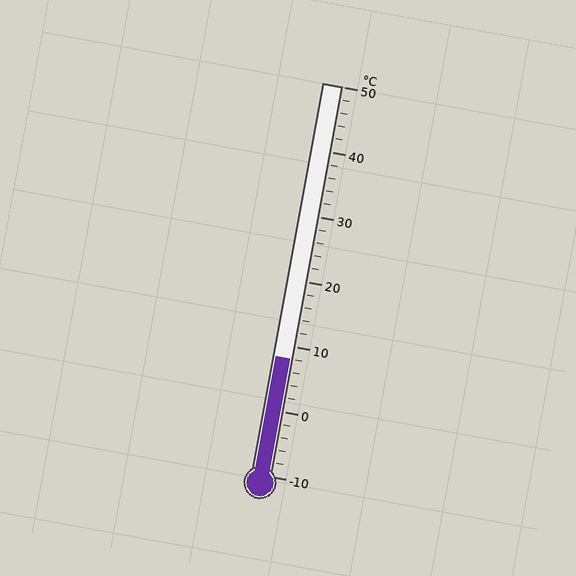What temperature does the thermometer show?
The thermometer shows approximately 8°C.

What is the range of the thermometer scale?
The thermometer scale ranges from -10°C to 50°C.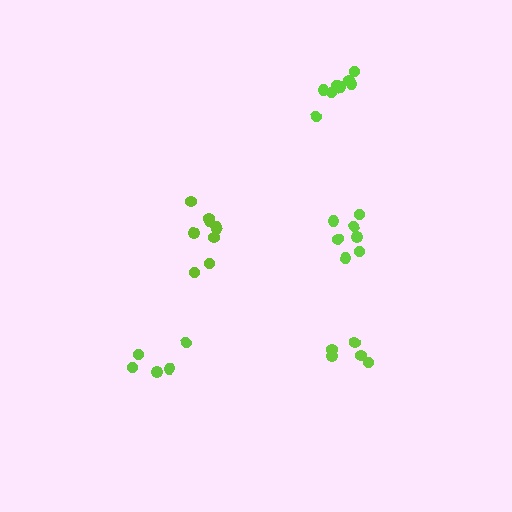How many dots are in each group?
Group 1: 9 dots, Group 2: 5 dots, Group 3: 5 dots, Group 4: 7 dots, Group 5: 8 dots (34 total).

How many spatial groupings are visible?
There are 5 spatial groupings.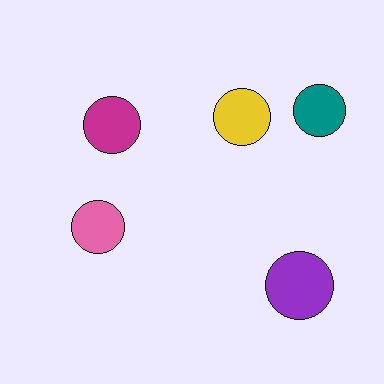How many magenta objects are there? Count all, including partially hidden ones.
There is 1 magenta object.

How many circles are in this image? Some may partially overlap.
There are 5 circles.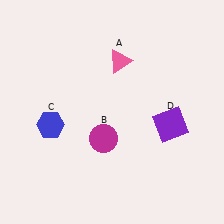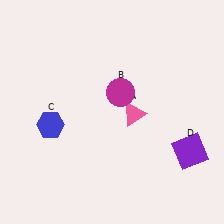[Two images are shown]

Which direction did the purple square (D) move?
The purple square (D) moved down.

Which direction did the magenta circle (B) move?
The magenta circle (B) moved up.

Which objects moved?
The objects that moved are: the pink triangle (A), the magenta circle (B), the purple square (D).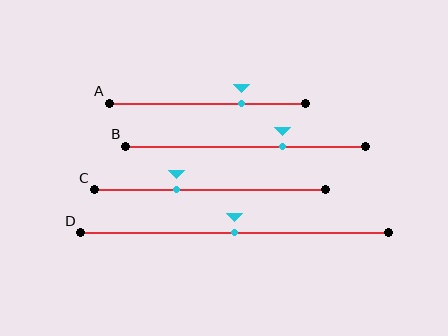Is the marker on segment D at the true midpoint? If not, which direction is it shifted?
Yes, the marker on segment D is at the true midpoint.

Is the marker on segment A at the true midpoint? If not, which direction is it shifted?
No, the marker on segment A is shifted to the right by about 17% of the segment length.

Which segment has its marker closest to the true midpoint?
Segment D has its marker closest to the true midpoint.